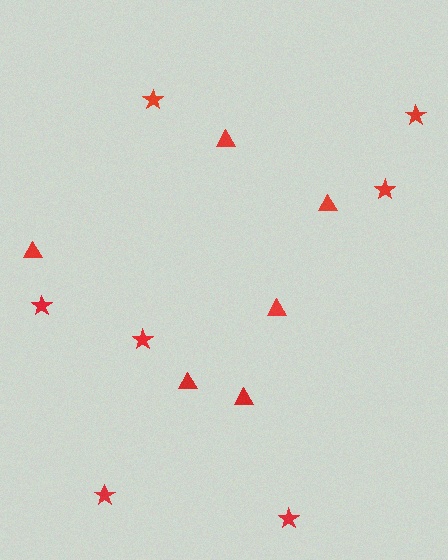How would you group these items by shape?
There are 2 groups: one group of triangles (6) and one group of stars (7).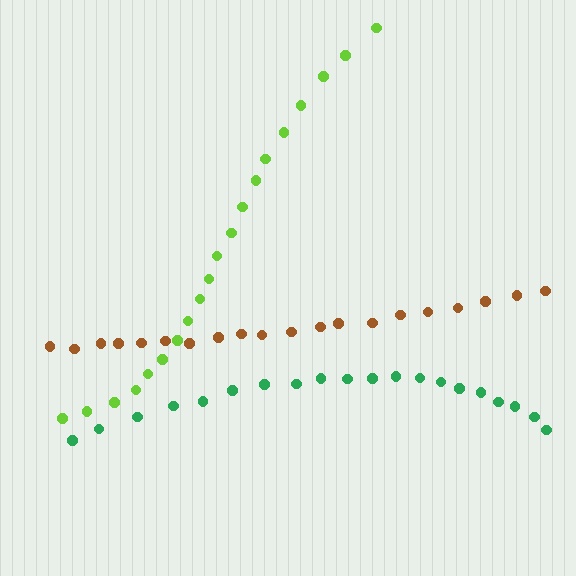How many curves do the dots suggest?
There are 3 distinct paths.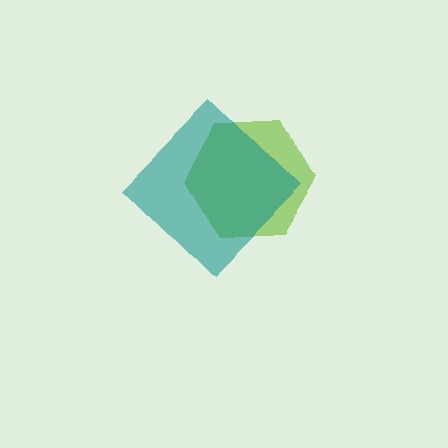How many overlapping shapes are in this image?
There are 2 overlapping shapes in the image.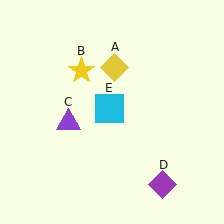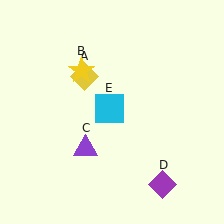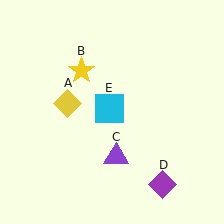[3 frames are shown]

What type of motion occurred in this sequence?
The yellow diamond (object A), purple triangle (object C) rotated counterclockwise around the center of the scene.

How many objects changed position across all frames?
2 objects changed position: yellow diamond (object A), purple triangle (object C).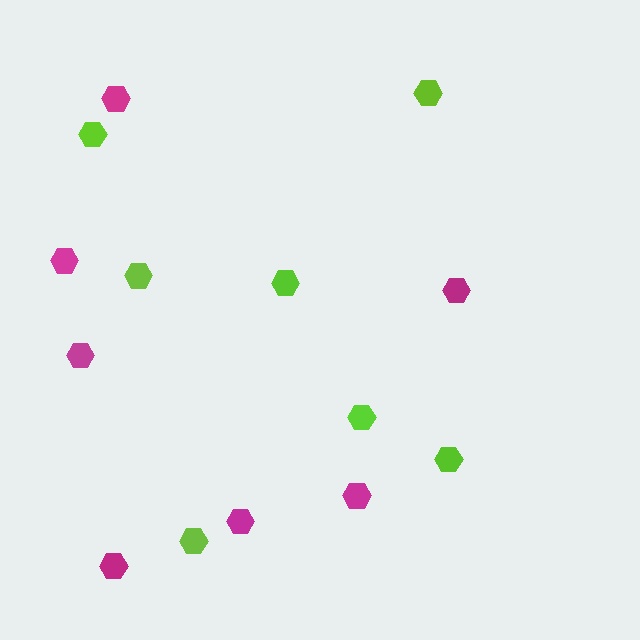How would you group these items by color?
There are 2 groups: one group of magenta hexagons (7) and one group of lime hexagons (7).